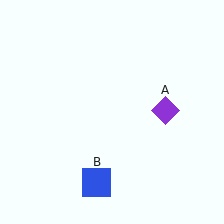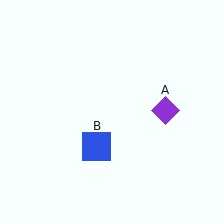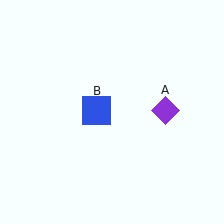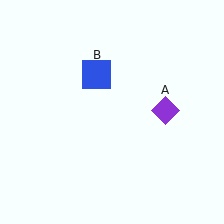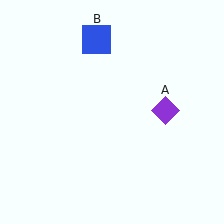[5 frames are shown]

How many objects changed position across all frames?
1 object changed position: blue square (object B).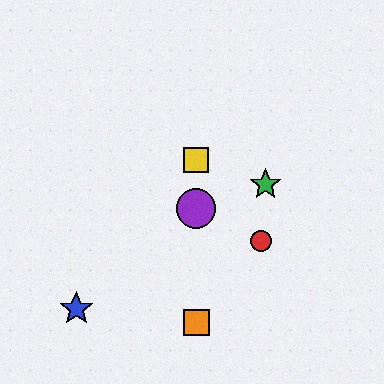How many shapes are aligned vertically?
3 shapes (the yellow square, the purple circle, the orange square) are aligned vertically.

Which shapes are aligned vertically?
The yellow square, the purple circle, the orange square are aligned vertically.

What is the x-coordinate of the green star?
The green star is at x≈266.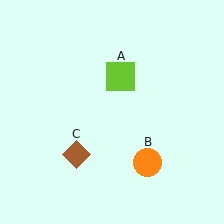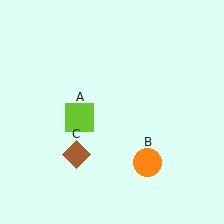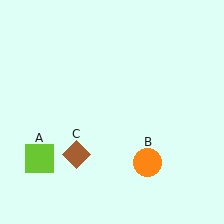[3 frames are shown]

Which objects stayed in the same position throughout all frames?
Orange circle (object B) and brown diamond (object C) remained stationary.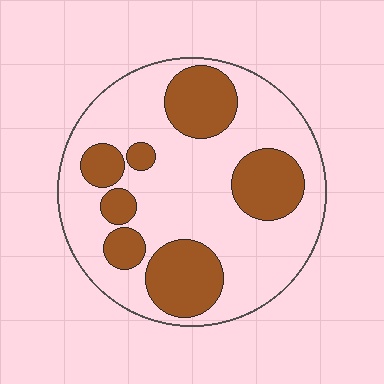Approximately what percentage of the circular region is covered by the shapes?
Approximately 30%.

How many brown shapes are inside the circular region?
7.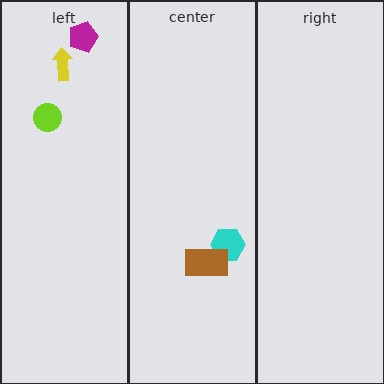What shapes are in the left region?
The lime circle, the yellow arrow, the magenta pentagon.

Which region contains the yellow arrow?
The left region.